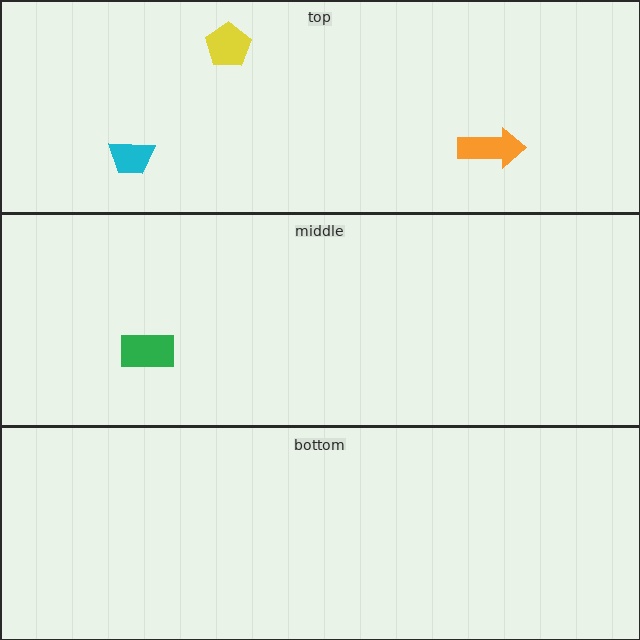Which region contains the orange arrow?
The top region.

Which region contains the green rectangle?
The middle region.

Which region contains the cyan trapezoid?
The top region.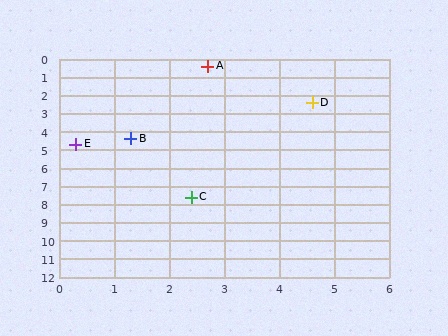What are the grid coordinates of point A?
Point A is at approximately (2.7, 0.4).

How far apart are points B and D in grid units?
Points B and D are about 3.9 grid units apart.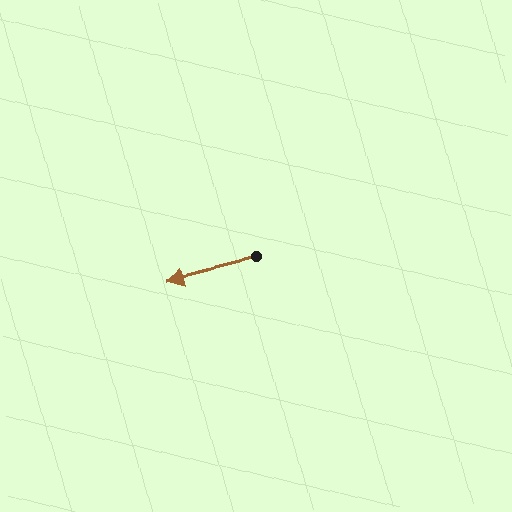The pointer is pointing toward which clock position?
Roughly 9 o'clock.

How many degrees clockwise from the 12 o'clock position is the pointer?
Approximately 256 degrees.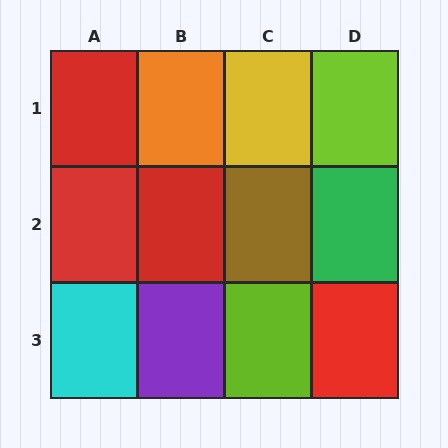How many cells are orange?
1 cell is orange.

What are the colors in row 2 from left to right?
Red, red, brown, green.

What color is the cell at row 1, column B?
Orange.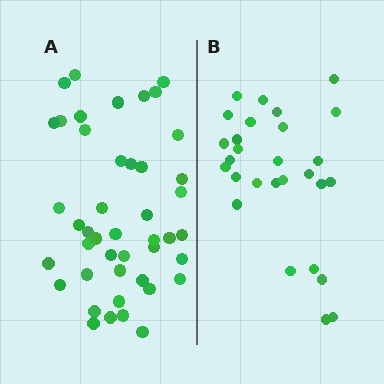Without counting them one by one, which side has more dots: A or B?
Region A (the left region) has more dots.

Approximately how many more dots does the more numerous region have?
Region A has approximately 15 more dots than region B.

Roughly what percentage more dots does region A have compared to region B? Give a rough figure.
About 55% more.